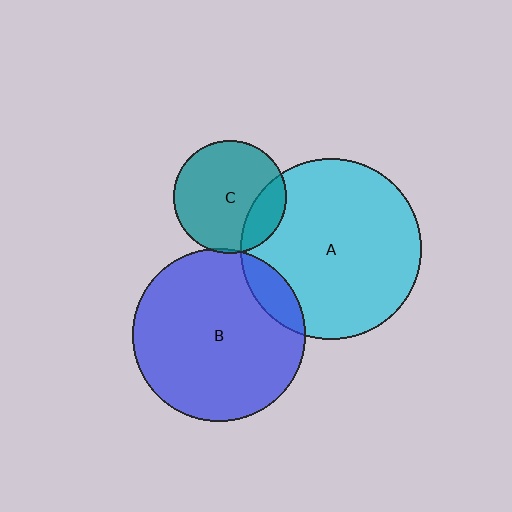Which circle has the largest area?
Circle A (cyan).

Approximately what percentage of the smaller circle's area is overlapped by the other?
Approximately 20%.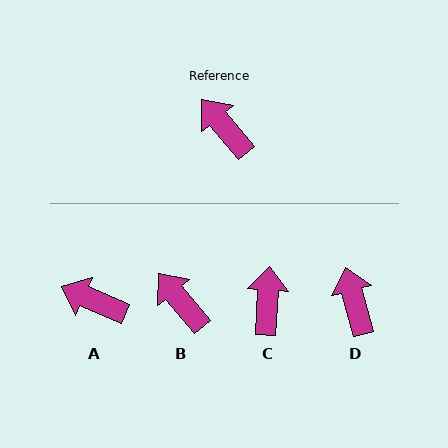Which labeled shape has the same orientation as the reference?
B.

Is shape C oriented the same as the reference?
No, it is off by about 43 degrees.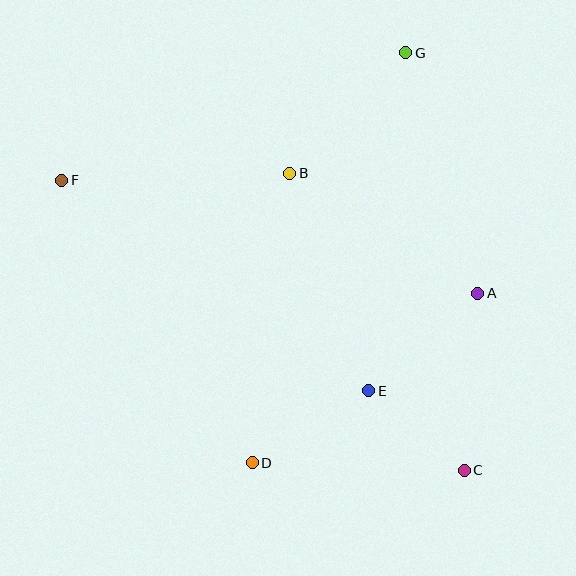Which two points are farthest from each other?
Points C and F are farthest from each other.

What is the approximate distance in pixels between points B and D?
The distance between B and D is approximately 292 pixels.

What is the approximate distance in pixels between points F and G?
The distance between F and G is approximately 367 pixels.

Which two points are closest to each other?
Points C and E are closest to each other.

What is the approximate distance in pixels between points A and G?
The distance between A and G is approximately 251 pixels.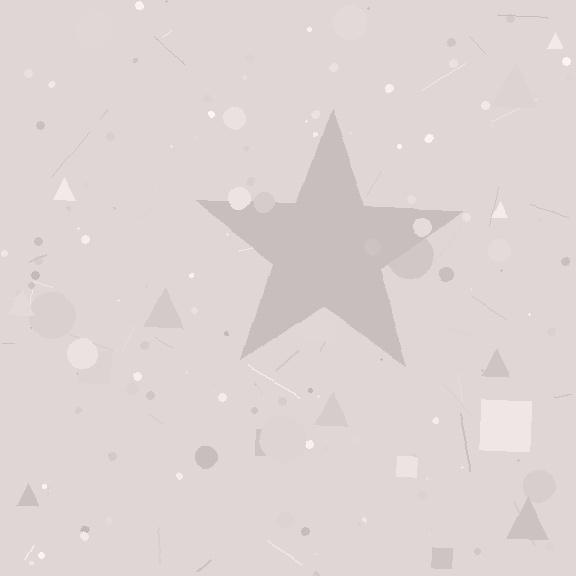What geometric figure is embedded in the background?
A star is embedded in the background.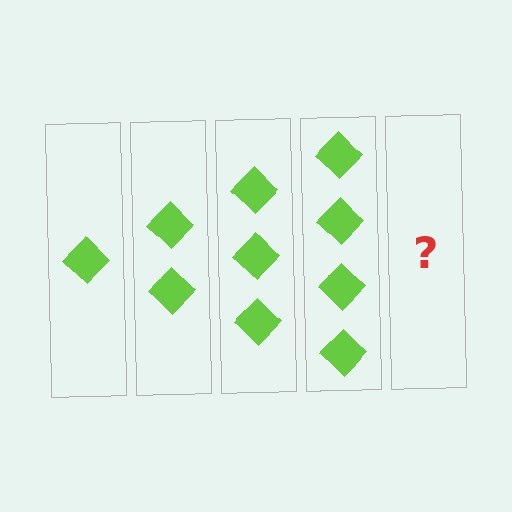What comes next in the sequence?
The next element should be 5 diamonds.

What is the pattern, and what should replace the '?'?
The pattern is that each step adds one more diamond. The '?' should be 5 diamonds.